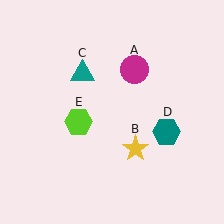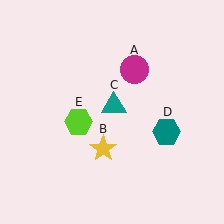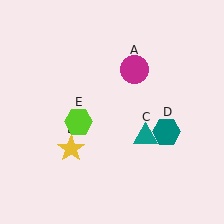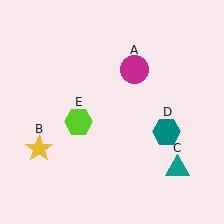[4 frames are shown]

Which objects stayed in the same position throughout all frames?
Magenta circle (object A) and teal hexagon (object D) and lime hexagon (object E) remained stationary.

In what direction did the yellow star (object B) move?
The yellow star (object B) moved left.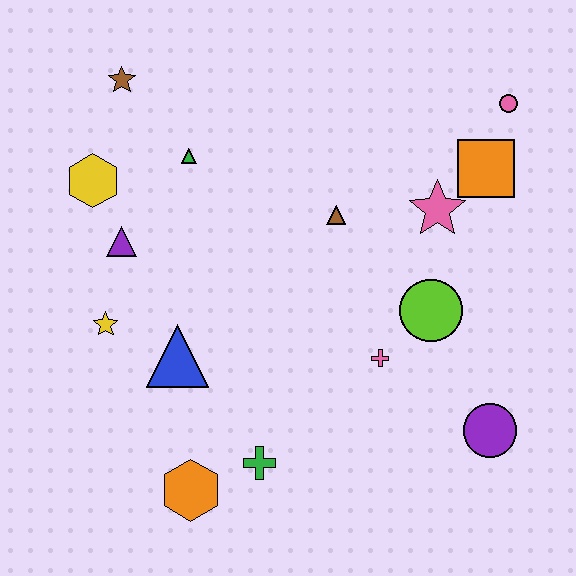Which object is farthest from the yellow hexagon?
The purple circle is farthest from the yellow hexagon.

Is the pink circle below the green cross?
No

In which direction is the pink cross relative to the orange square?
The pink cross is below the orange square.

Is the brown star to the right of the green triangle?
No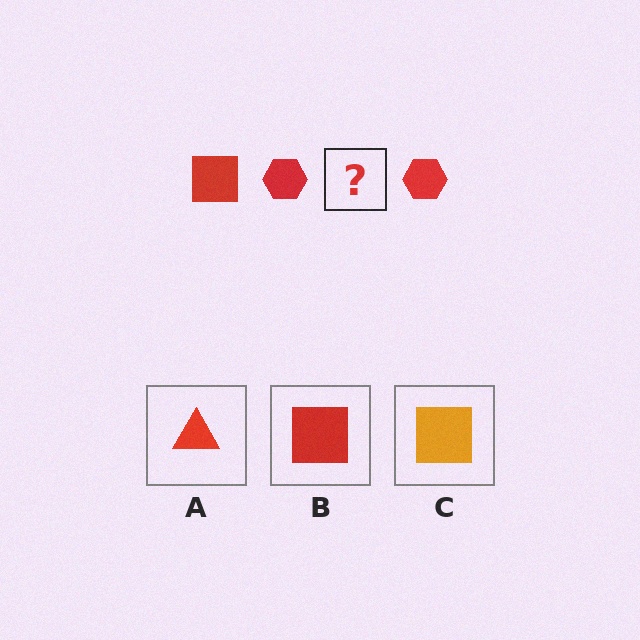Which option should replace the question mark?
Option B.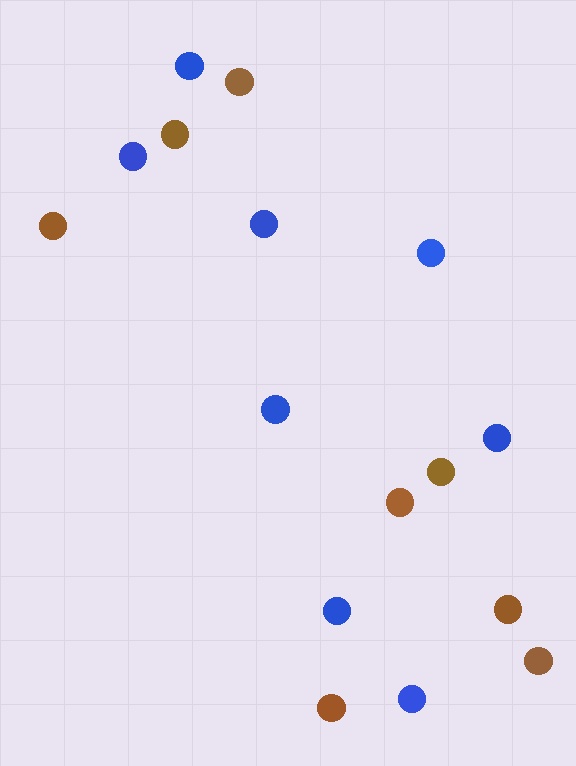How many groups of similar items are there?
There are 2 groups: one group of blue circles (8) and one group of brown circles (8).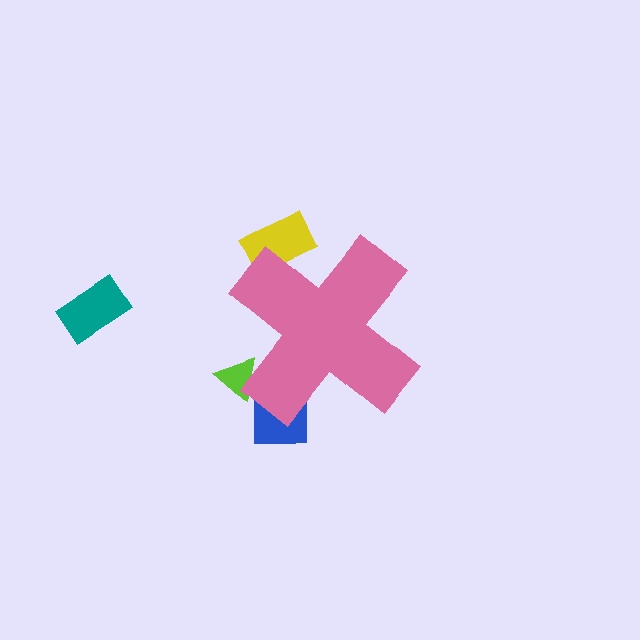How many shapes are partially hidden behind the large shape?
3 shapes are partially hidden.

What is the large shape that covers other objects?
A pink cross.